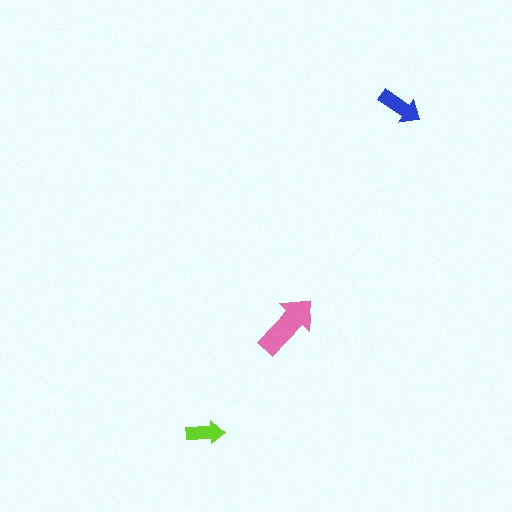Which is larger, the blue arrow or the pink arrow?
The pink one.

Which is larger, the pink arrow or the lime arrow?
The pink one.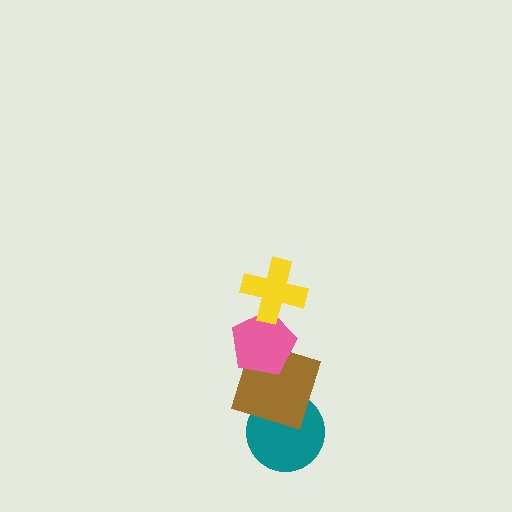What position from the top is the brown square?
The brown square is 3rd from the top.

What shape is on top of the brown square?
The pink pentagon is on top of the brown square.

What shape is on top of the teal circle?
The brown square is on top of the teal circle.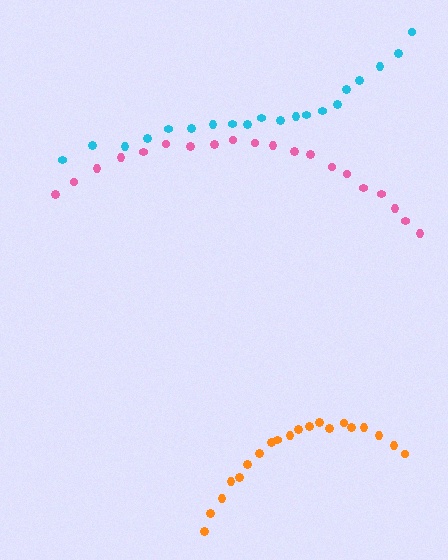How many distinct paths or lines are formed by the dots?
There are 3 distinct paths.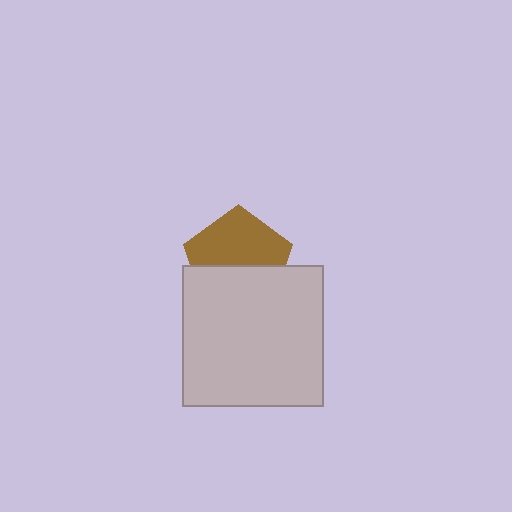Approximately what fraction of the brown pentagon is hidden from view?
Roughly 44% of the brown pentagon is hidden behind the light gray square.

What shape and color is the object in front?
The object in front is a light gray square.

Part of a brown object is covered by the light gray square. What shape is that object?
It is a pentagon.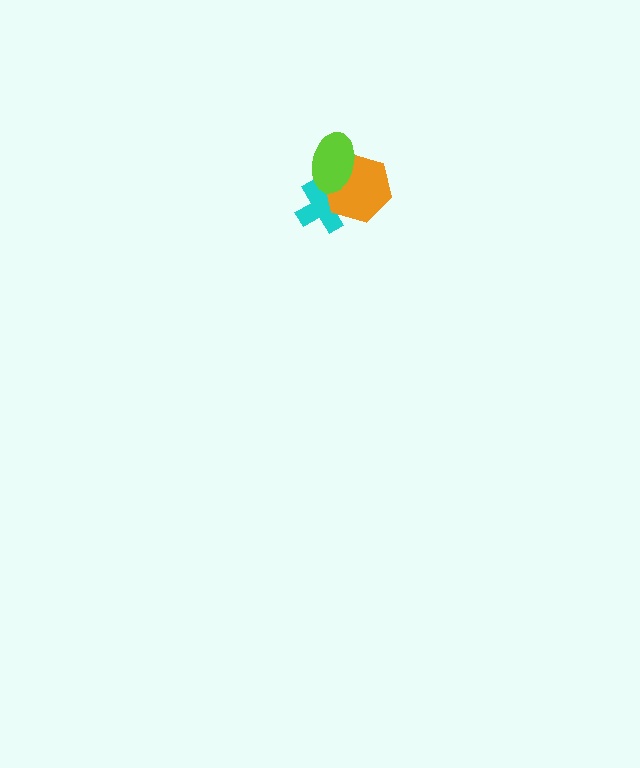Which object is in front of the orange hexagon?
The lime ellipse is in front of the orange hexagon.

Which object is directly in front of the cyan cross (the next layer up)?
The orange hexagon is directly in front of the cyan cross.